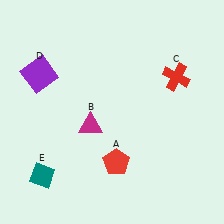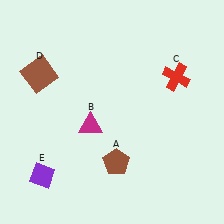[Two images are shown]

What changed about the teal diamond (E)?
In Image 1, E is teal. In Image 2, it changed to purple.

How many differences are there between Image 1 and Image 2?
There are 3 differences between the two images.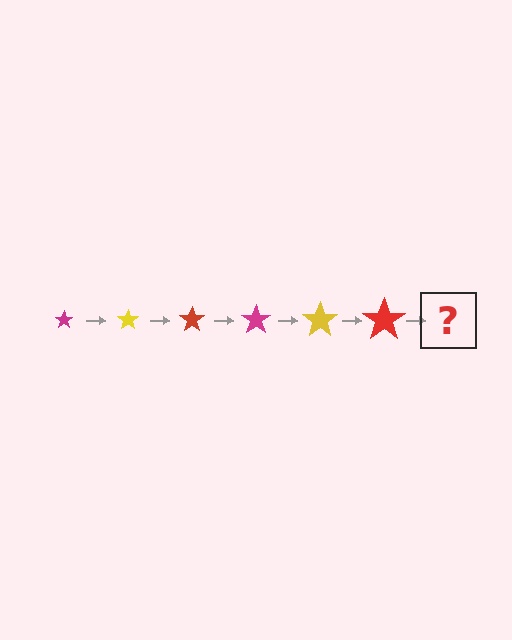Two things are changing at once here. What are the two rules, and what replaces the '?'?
The two rules are that the star grows larger each step and the color cycles through magenta, yellow, and red. The '?' should be a magenta star, larger than the previous one.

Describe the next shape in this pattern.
It should be a magenta star, larger than the previous one.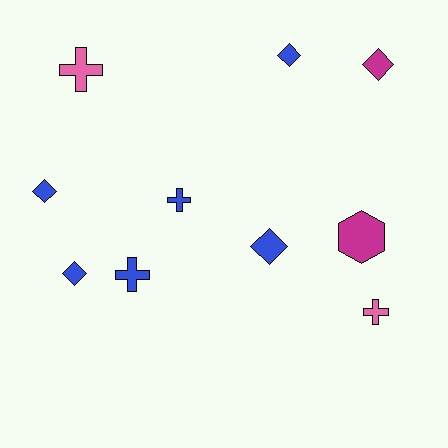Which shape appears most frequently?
Diamond, with 5 objects.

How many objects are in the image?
There are 10 objects.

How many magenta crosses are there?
There are no magenta crosses.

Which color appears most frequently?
Blue, with 6 objects.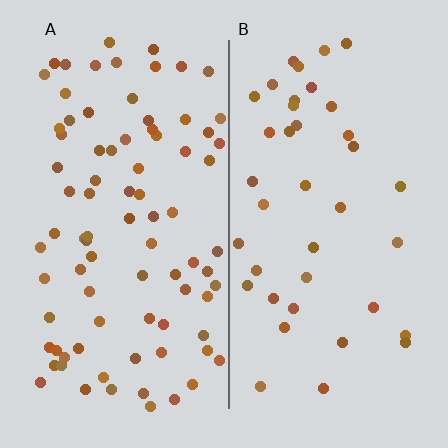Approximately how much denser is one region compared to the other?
Approximately 2.2× — region A over region B.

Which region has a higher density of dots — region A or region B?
A (the left).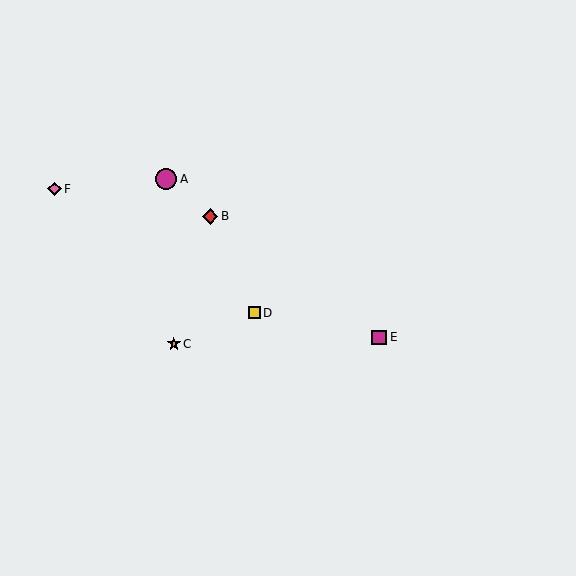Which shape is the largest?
The magenta circle (labeled A) is the largest.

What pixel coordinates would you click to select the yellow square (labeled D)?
Click at (254, 313) to select the yellow square D.